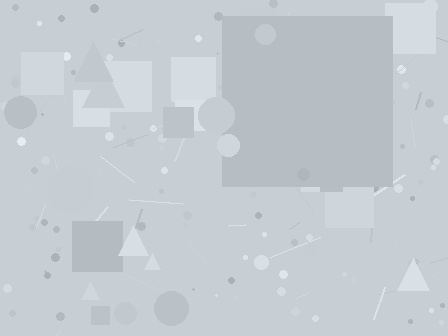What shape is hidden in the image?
A square is hidden in the image.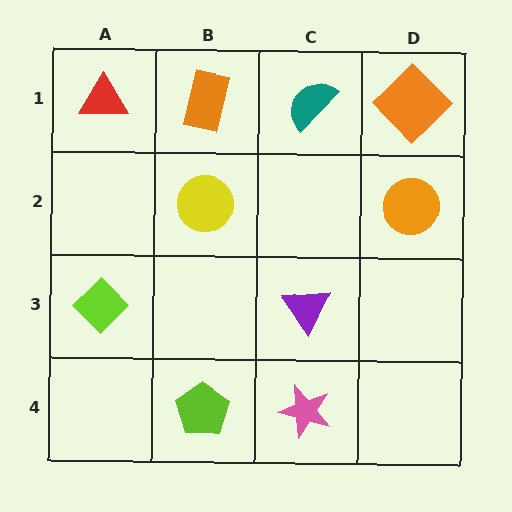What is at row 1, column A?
A red triangle.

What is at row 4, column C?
A pink star.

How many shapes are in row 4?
2 shapes.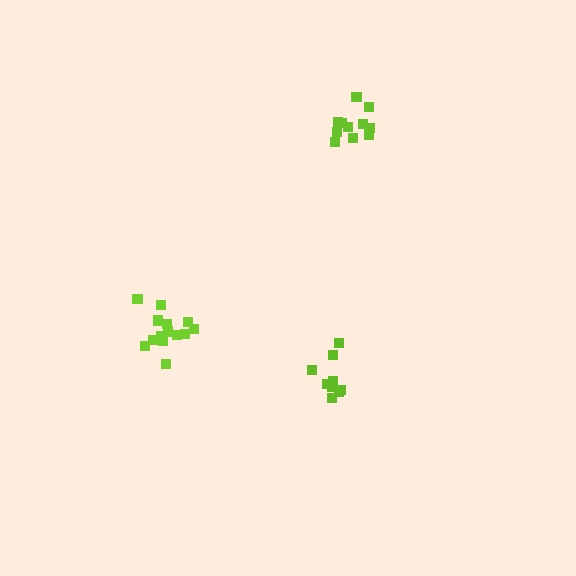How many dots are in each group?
Group 1: 14 dots, Group 2: 11 dots, Group 3: 10 dots (35 total).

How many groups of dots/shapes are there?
There are 3 groups.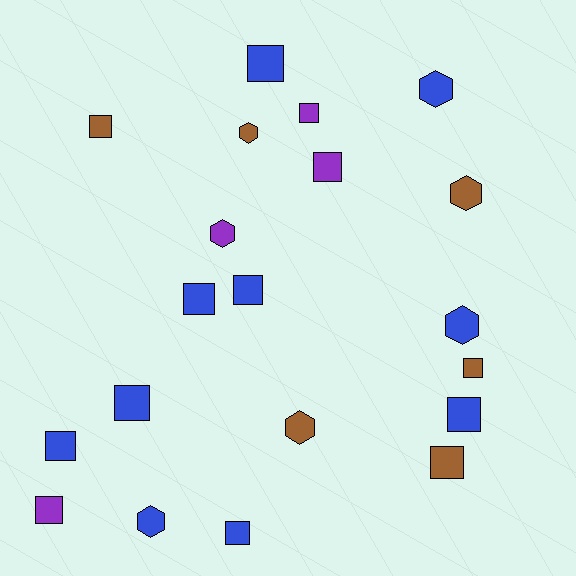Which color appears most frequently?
Blue, with 10 objects.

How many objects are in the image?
There are 20 objects.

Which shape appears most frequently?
Square, with 13 objects.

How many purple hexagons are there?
There is 1 purple hexagon.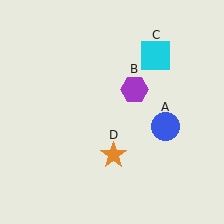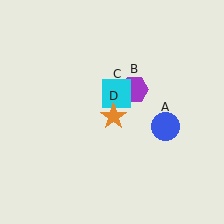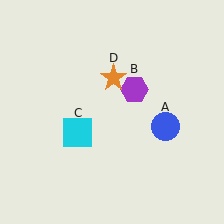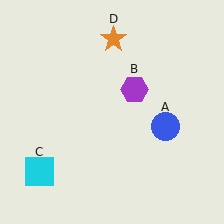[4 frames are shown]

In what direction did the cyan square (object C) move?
The cyan square (object C) moved down and to the left.